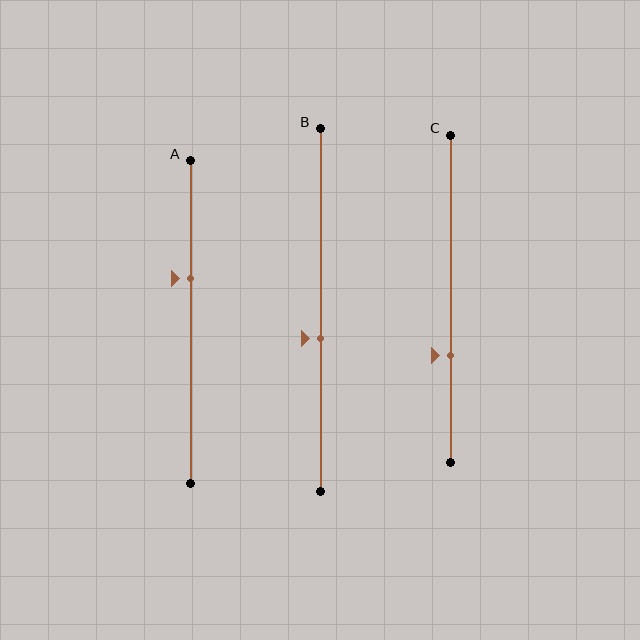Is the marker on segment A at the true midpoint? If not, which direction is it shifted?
No, the marker on segment A is shifted upward by about 14% of the segment length.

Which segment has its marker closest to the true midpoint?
Segment B has its marker closest to the true midpoint.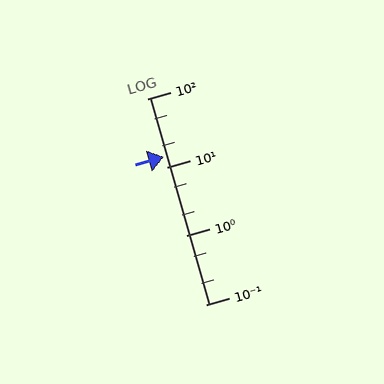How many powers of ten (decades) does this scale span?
The scale spans 3 decades, from 0.1 to 100.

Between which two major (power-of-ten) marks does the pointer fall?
The pointer is between 10 and 100.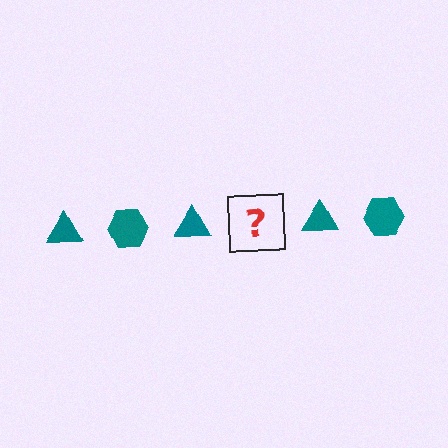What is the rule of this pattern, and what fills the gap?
The rule is that the pattern cycles through triangle, hexagon shapes in teal. The gap should be filled with a teal hexagon.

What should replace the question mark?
The question mark should be replaced with a teal hexagon.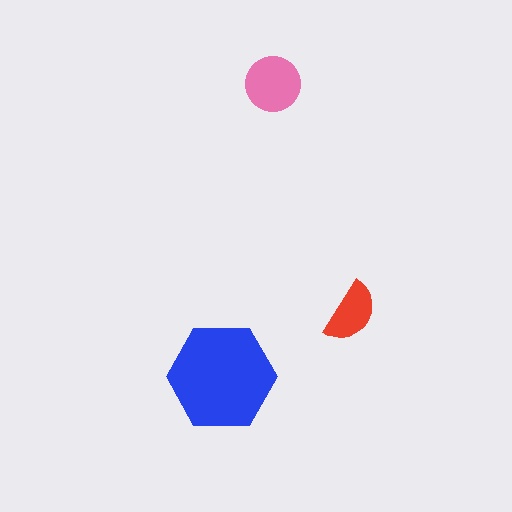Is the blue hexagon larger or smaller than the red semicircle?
Larger.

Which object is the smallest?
The red semicircle.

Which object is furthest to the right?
The red semicircle is rightmost.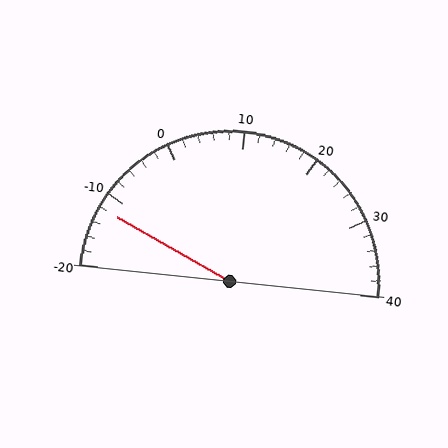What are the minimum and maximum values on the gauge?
The gauge ranges from -20 to 40.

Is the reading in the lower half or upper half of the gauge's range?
The reading is in the lower half of the range (-20 to 40).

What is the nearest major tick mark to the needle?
The nearest major tick mark is -10.